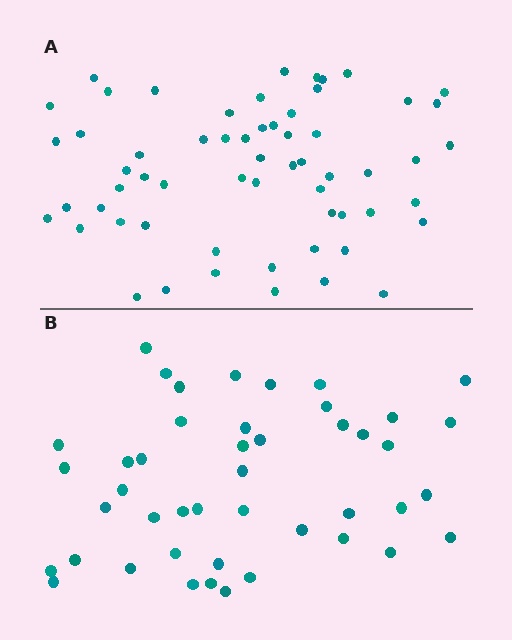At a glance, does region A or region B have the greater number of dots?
Region A (the top region) has more dots.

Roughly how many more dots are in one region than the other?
Region A has approximately 15 more dots than region B.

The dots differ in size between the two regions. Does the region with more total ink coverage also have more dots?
No. Region B has more total ink coverage because its dots are larger, but region A actually contains more individual dots. Total area can be misleading — the number of items is what matters here.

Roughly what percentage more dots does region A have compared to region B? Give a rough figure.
About 35% more.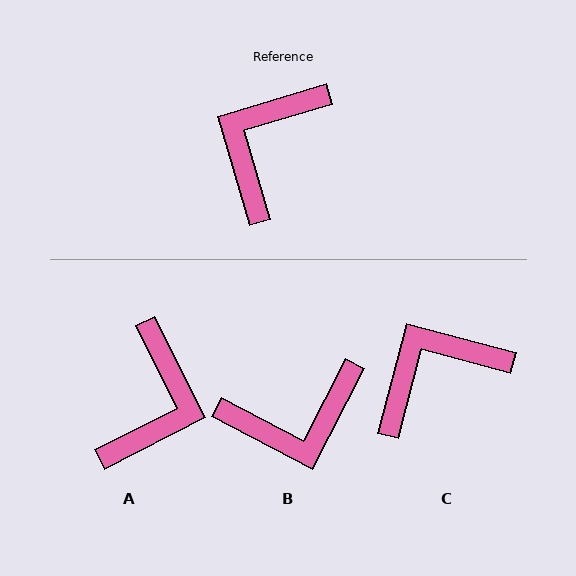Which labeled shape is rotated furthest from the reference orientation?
A, about 170 degrees away.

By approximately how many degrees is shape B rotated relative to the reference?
Approximately 136 degrees counter-clockwise.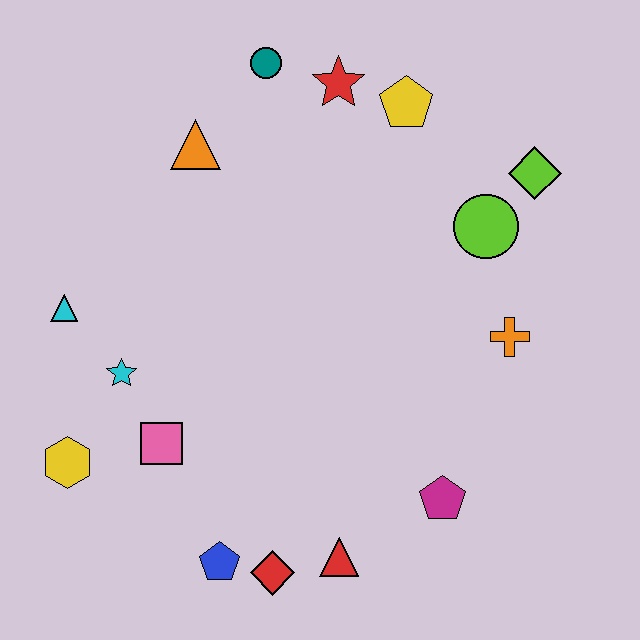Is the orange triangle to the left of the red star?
Yes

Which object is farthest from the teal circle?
The red diamond is farthest from the teal circle.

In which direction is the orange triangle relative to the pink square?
The orange triangle is above the pink square.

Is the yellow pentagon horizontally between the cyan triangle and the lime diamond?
Yes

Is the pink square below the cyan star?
Yes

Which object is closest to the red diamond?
The blue pentagon is closest to the red diamond.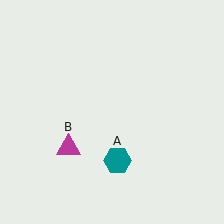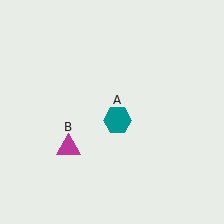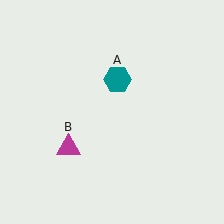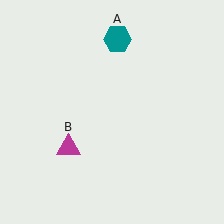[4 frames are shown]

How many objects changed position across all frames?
1 object changed position: teal hexagon (object A).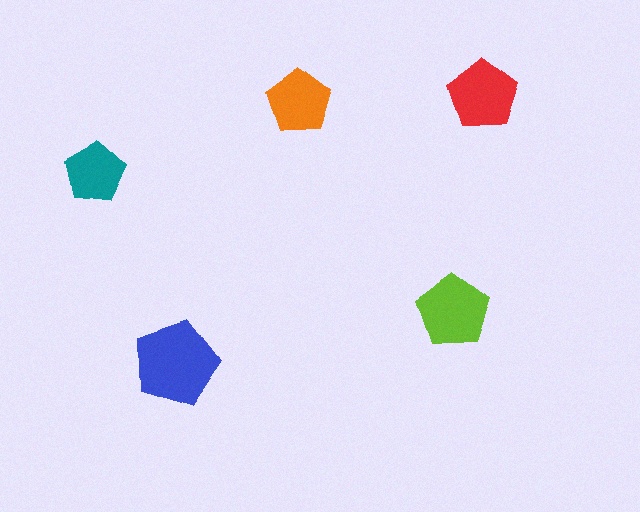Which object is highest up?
The orange pentagon is topmost.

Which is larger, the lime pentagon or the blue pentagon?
The blue one.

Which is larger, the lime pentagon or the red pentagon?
The lime one.